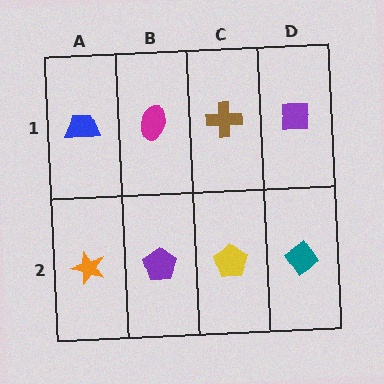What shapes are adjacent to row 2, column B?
A magenta ellipse (row 1, column B), an orange star (row 2, column A), a yellow pentagon (row 2, column C).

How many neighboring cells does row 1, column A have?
2.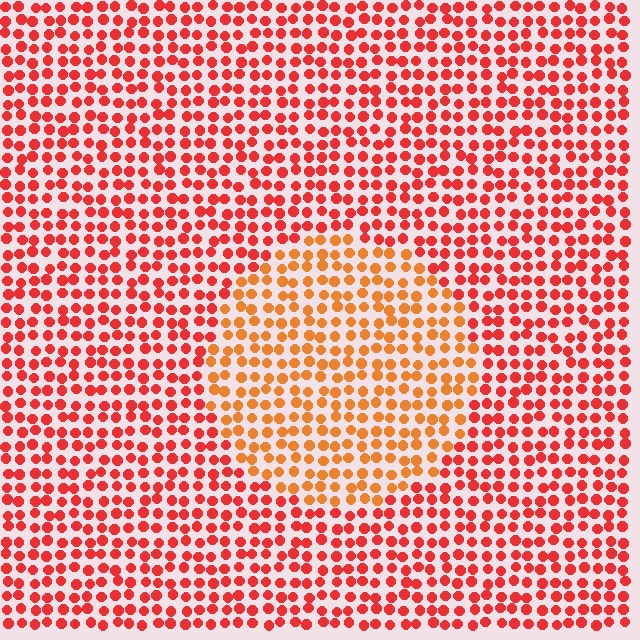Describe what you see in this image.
The image is filled with small red elements in a uniform arrangement. A circle-shaped region is visible where the elements are tinted to a slightly different hue, forming a subtle color boundary.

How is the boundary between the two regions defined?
The boundary is defined purely by a slight shift in hue (about 28 degrees). Spacing, size, and orientation are identical on both sides.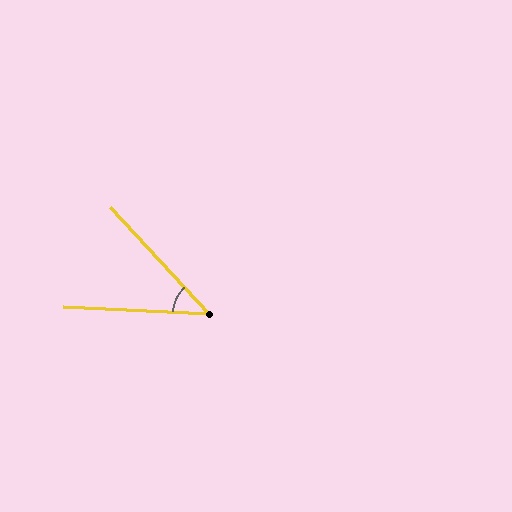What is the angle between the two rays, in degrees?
Approximately 45 degrees.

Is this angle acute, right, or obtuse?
It is acute.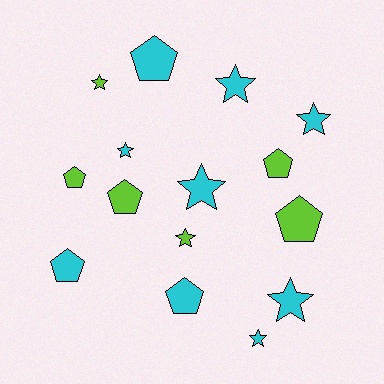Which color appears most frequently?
Cyan, with 9 objects.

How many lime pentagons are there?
There are 4 lime pentagons.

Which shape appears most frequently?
Star, with 8 objects.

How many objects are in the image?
There are 15 objects.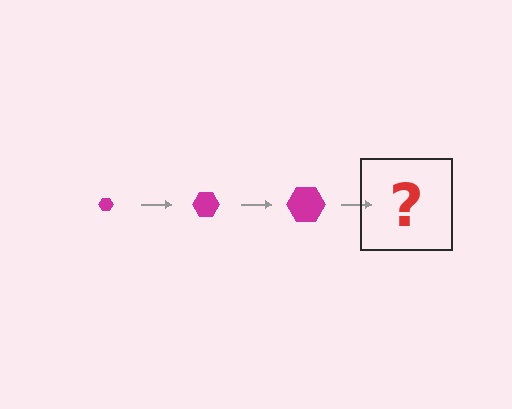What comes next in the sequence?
The next element should be a magenta hexagon, larger than the previous one.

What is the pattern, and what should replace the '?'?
The pattern is that the hexagon gets progressively larger each step. The '?' should be a magenta hexagon, larger than the previous one.